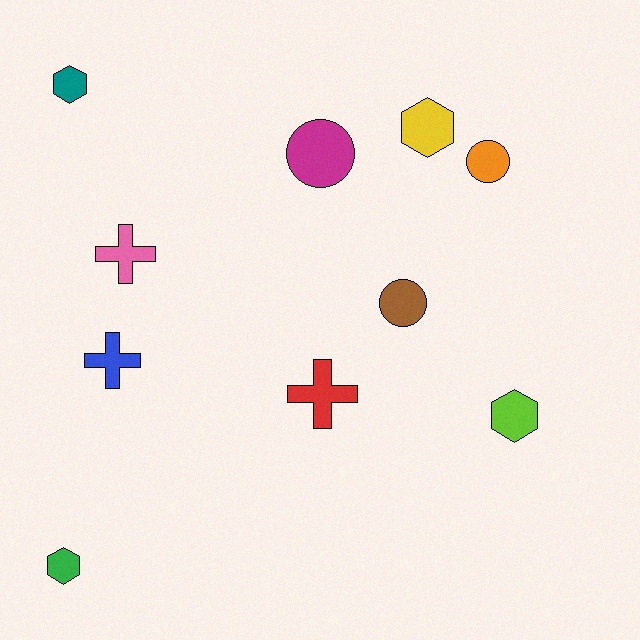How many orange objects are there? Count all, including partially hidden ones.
There is 1 orange object.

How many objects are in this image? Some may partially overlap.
There are 10 objects.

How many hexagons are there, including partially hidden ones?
There are 4 hexagons.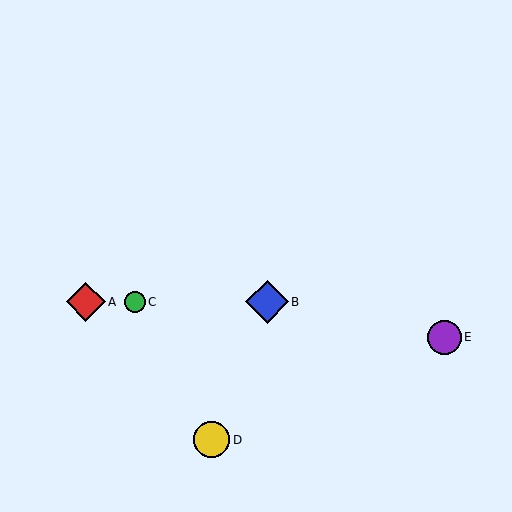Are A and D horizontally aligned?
No, A is at y≈302 and D is at y≈440.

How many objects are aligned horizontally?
3 objects (A, B, C) are aligned horizontally.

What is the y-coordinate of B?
Object B is at y≈302.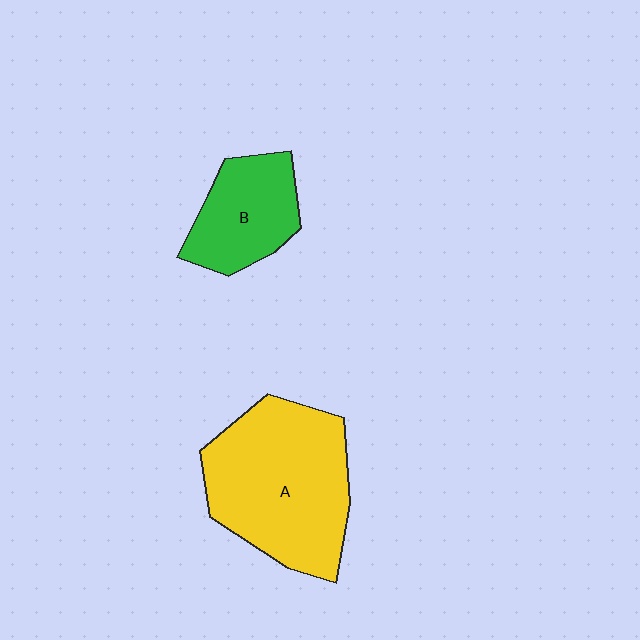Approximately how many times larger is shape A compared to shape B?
Approximately 2.0 times.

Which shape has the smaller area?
Shape B (green).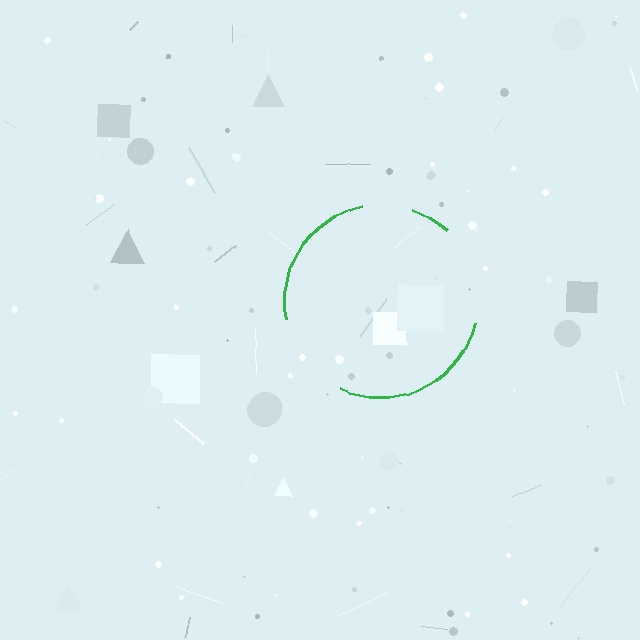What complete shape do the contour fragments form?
The contour fragments form a circle.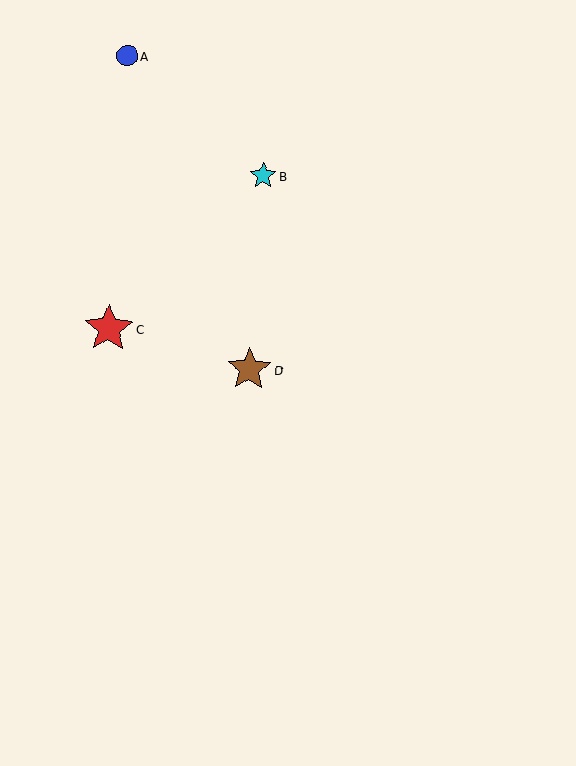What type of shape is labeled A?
Shape A is a blue circle.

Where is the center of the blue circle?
The center of the blue circle is at (127, 56).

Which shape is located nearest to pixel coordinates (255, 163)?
The cyan star (labeled B) at (263, 176) is nearest to that location.